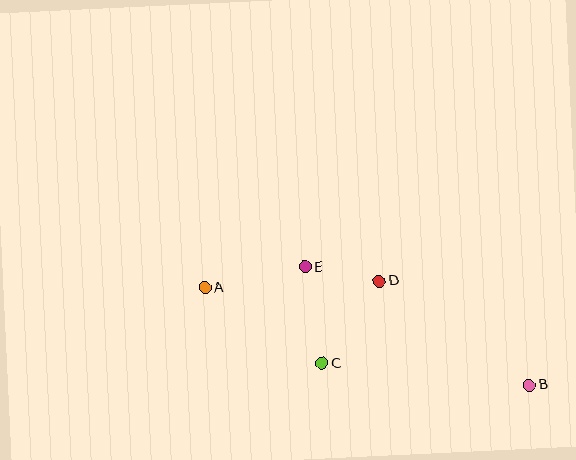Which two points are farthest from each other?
Points A and B are farthest from each other.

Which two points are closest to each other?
Points D and E are closest to each other.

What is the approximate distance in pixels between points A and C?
The distance between A and C is approximately 140 pixels.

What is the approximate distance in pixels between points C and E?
The distance between C and E is approximately 98 pixels.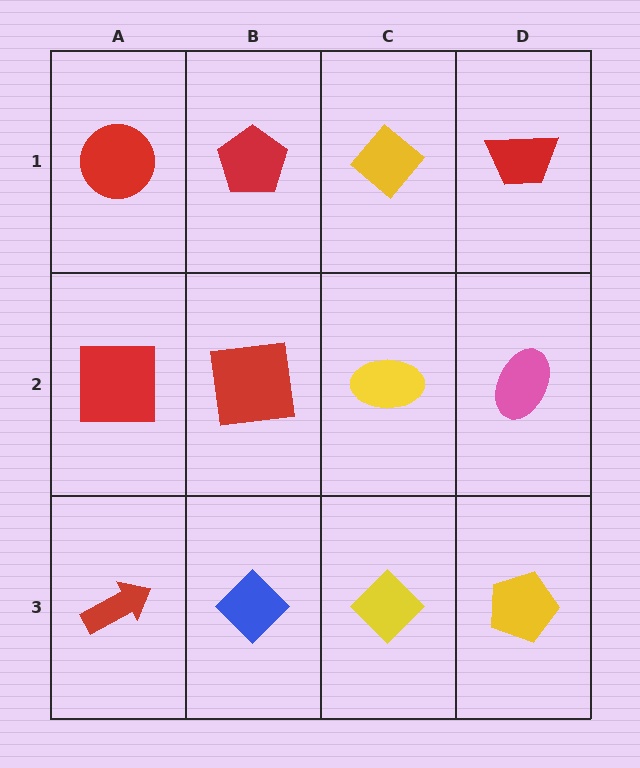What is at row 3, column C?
A yellow diamond.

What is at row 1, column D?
A red trapezoid.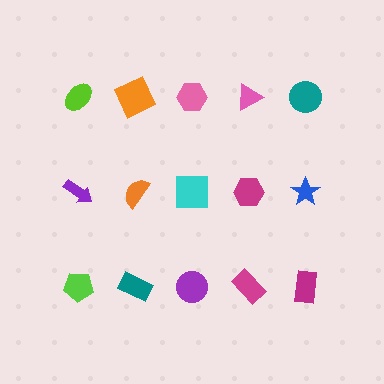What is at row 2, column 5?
A blue star.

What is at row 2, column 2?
An orange semicircle.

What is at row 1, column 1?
A lime ellipse.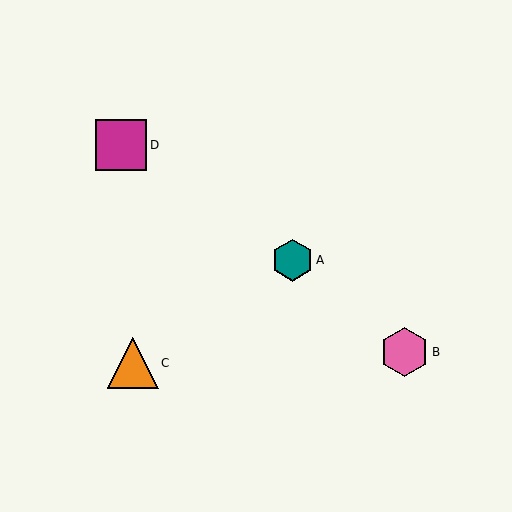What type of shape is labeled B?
Shape B is a pink hexagon.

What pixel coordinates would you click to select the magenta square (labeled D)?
Click at (121, 145) to select the magenta square D.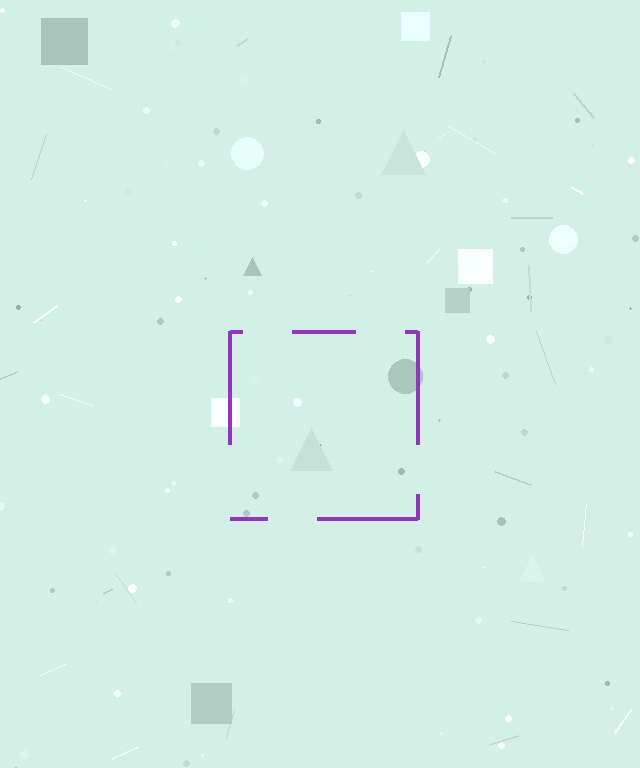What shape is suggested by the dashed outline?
The dashed outline suggests a square.